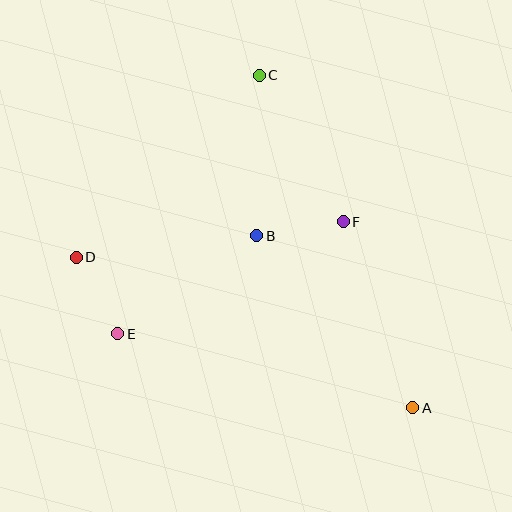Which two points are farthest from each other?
Points A and D are farthest from each other.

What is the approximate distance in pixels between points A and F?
The distance between A and F is approximately 199 pixels.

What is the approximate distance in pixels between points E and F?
The distance between E and F is approximately 252 pixels.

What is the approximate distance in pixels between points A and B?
The distance between A and B is approximately 232 pixels.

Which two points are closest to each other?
Points D and E are closest to each other.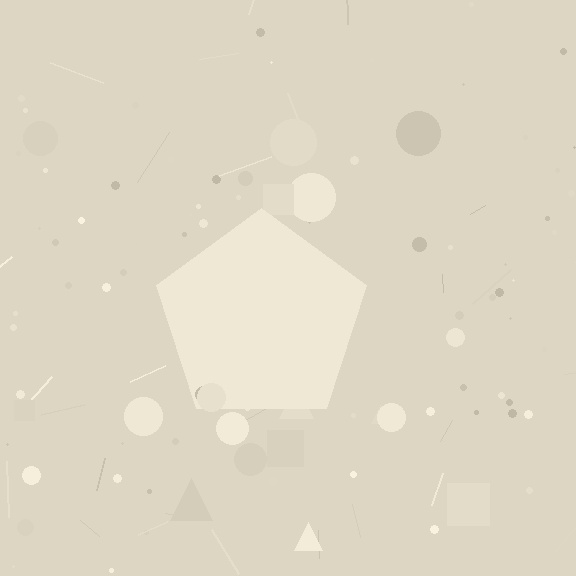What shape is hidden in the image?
A pentagon is hidden in the image.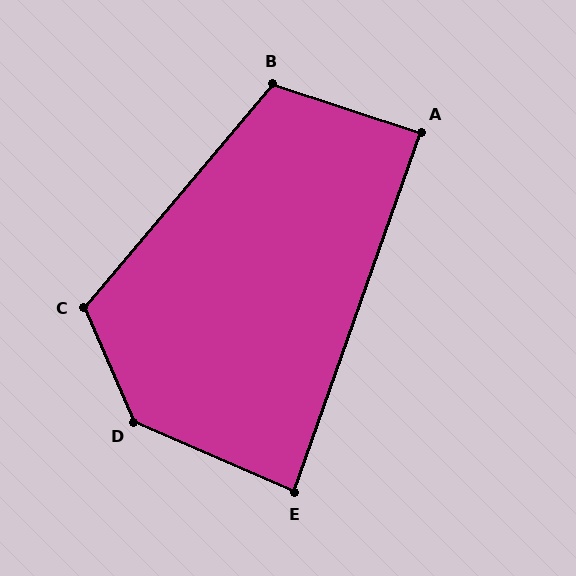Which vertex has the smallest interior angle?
E, at approximately 86 degrees.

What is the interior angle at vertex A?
Approximately 89 degrees (approximately right).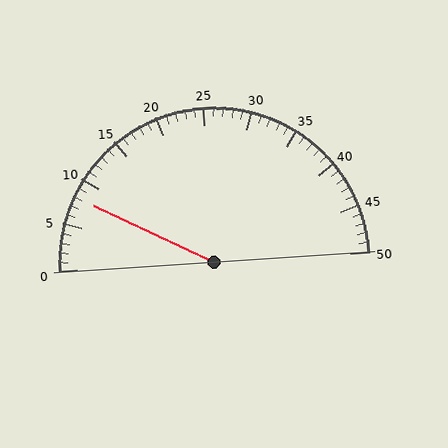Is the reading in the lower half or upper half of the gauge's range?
The reading is in the lower half of the range (0 to 50).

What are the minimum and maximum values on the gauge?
The gauge ranges from 0 to 50.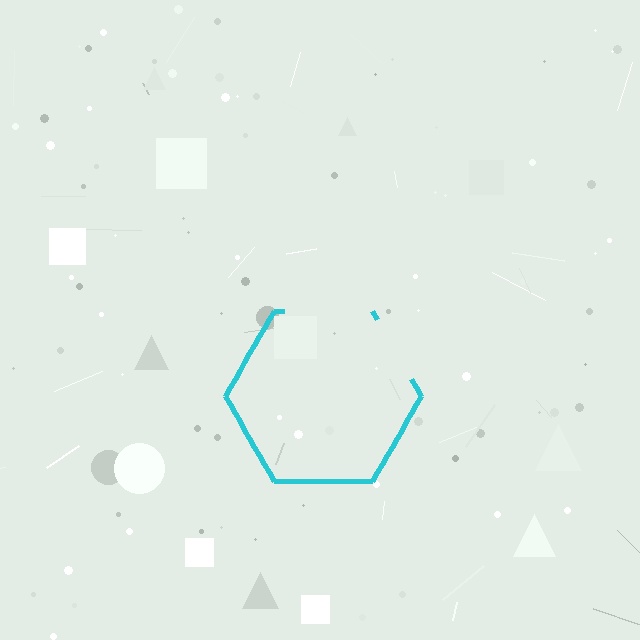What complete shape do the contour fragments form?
The contour fragments form a hexagon.